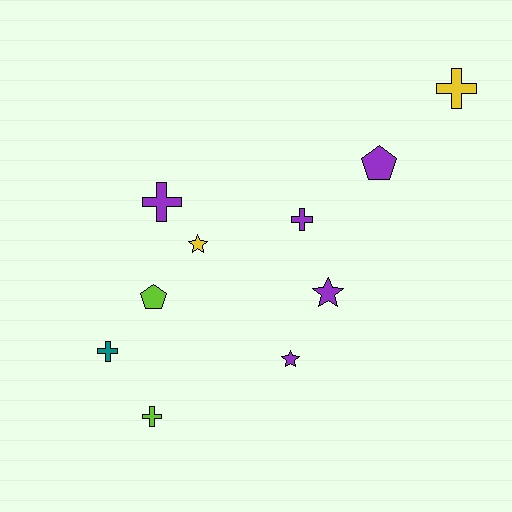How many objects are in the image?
There are 10 objects.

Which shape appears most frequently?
Cross, with 5 objects.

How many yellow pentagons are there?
There are no yellow pentagons.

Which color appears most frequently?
Purple, with 5 objects.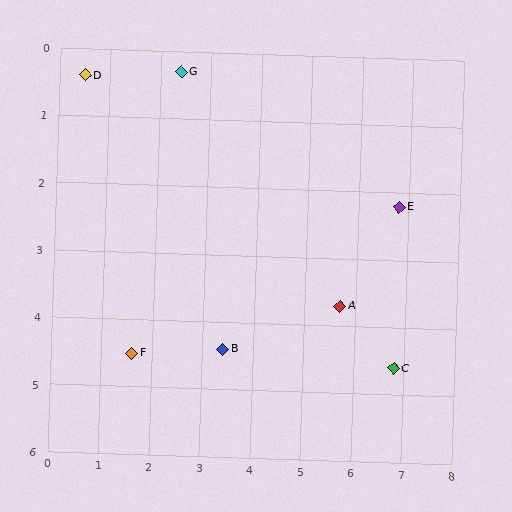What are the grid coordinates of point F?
Point F is at approximately (1.6, 4.5).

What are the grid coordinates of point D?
Point D is at approximately (0.5, 0.4).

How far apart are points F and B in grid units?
Points F and B are about 1.8 grid units apart.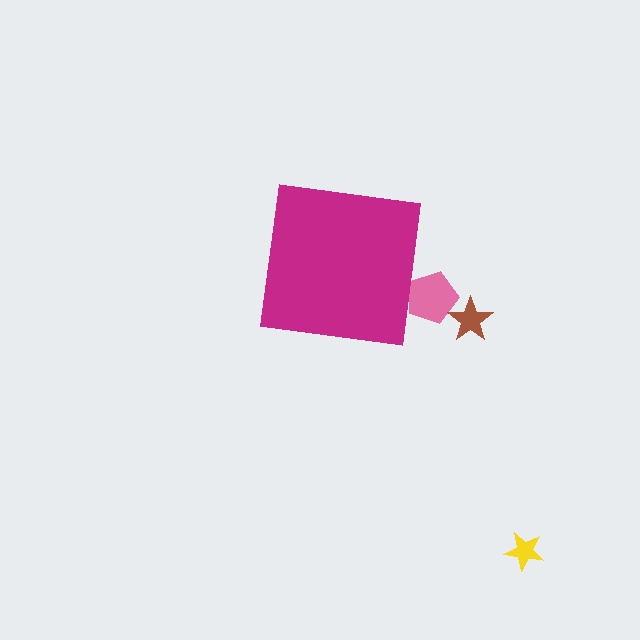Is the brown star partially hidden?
No, the brown star is fully visible.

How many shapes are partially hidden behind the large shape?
1 shape is partially hidden.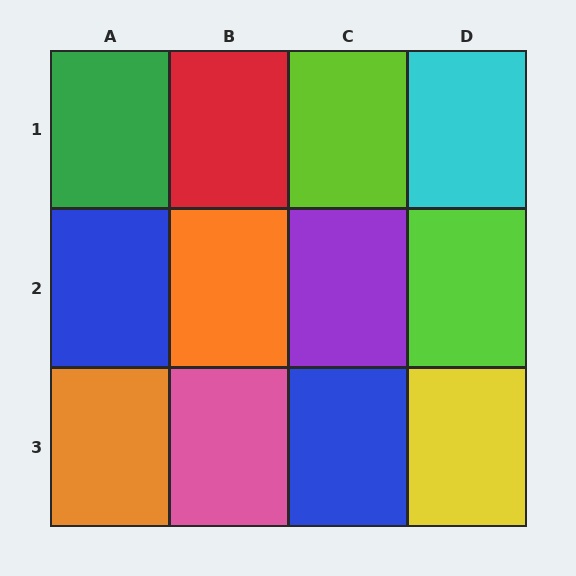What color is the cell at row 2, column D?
Lime.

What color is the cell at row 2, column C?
Purple.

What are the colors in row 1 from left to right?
Green, red, lime, cyan.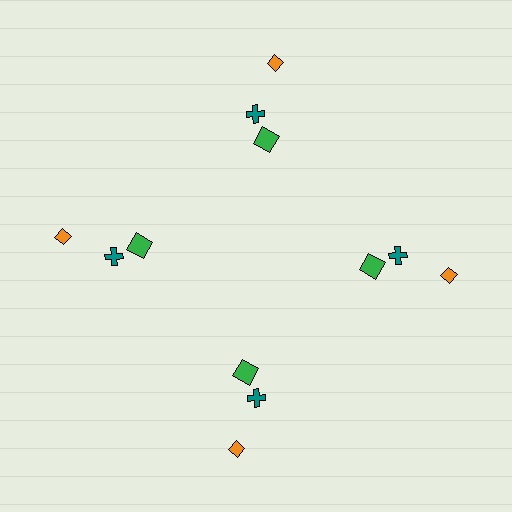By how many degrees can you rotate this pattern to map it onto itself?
The pattern maps onto itself every 90 degrees of rotation.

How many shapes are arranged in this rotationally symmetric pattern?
There are 12 shapes, arranged in 4 groups of 3.